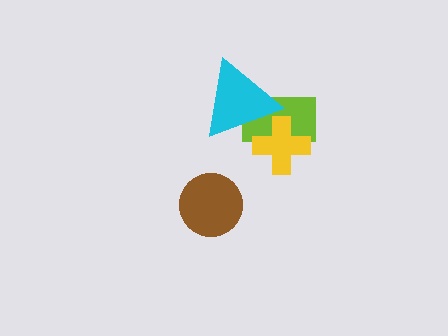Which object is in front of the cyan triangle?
The yellow cross is in front of the cyan triangle.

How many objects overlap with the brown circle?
0 objects overlap with the brown circle.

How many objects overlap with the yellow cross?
2 objects overlap with the yellow cross.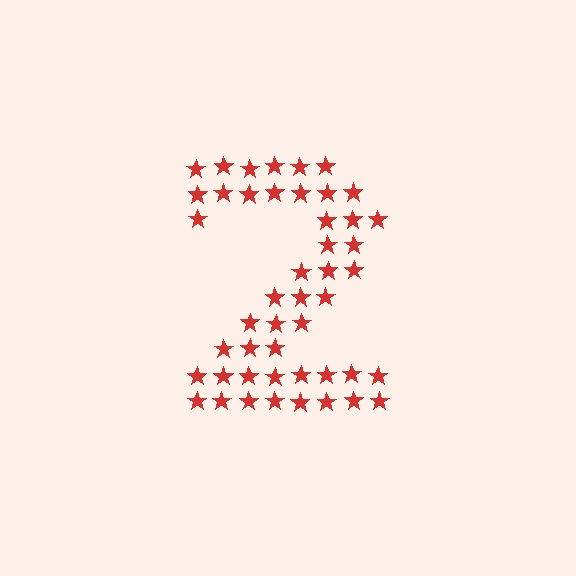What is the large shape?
The large shape is the digit 2.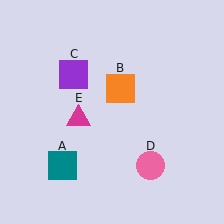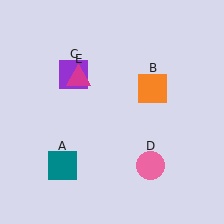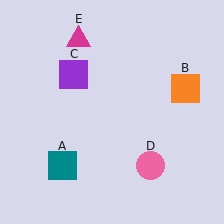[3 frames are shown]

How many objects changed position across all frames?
2 objects changed position: orange square (object B), magenta triangle (object E).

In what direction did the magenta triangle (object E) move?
The magenta triangle (object E) moved up.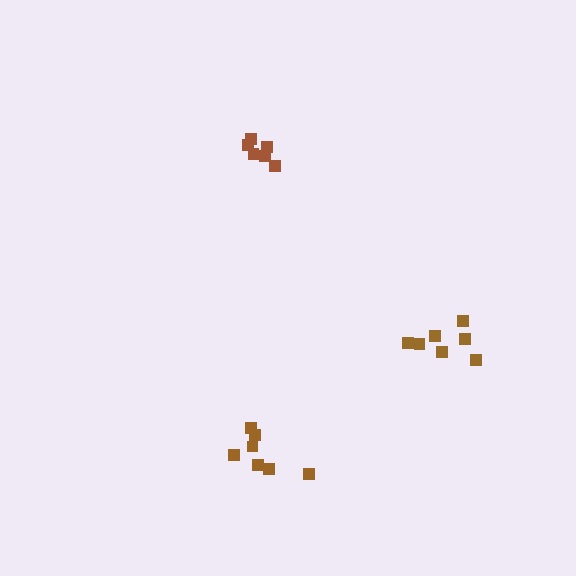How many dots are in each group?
Group 1: 6 dots, Group 2: 7 dots, Group 3: 7 dots (20 total).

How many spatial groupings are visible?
There are 3 spatial groupings.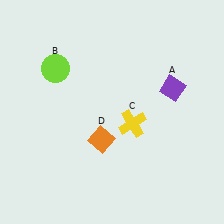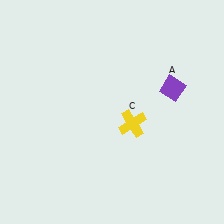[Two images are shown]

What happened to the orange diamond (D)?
The orange diamond (D) was removed in Image 2. It was in the bottom-left area of Image 1.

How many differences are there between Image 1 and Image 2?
There are 2 differences between the two images.